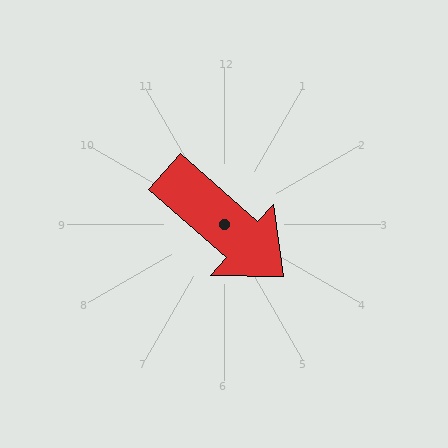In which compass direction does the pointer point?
Southeast.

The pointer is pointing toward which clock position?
Roughly 4 o'clock.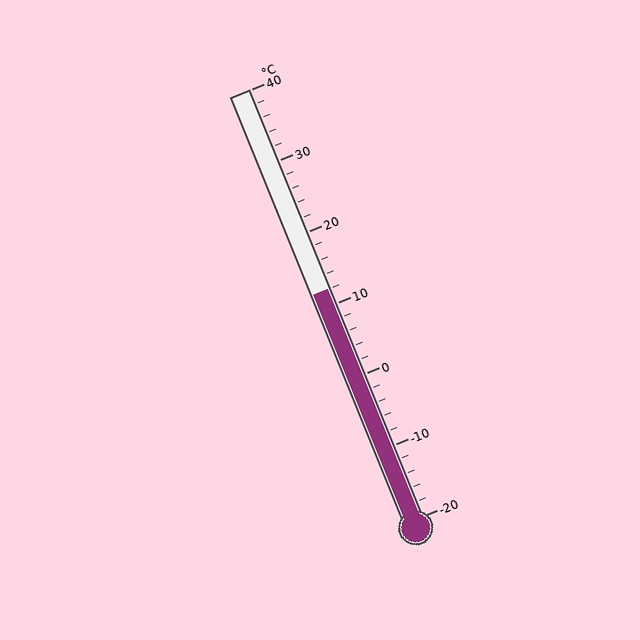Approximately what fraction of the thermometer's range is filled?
The thermometer is filled to approximately 55% of its range.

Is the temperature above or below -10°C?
The temperature is above -10°C.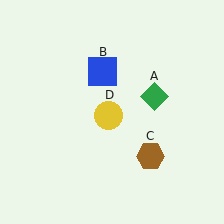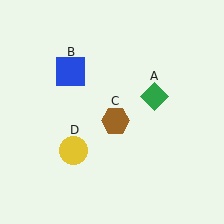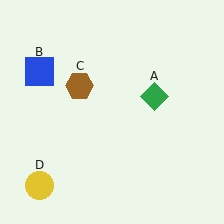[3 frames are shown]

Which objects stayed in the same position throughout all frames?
Green diamond (object A) remained stationary.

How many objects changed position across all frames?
3 objects changed position: blue square (object B), brown hexagon (object C), yellow circle (object D).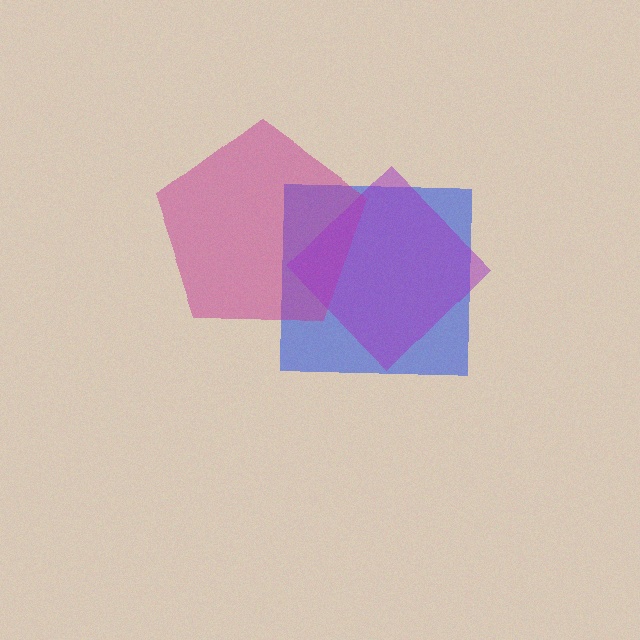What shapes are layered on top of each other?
The layered shapes are: a blue square, a magenta pentagon, a purple diamond.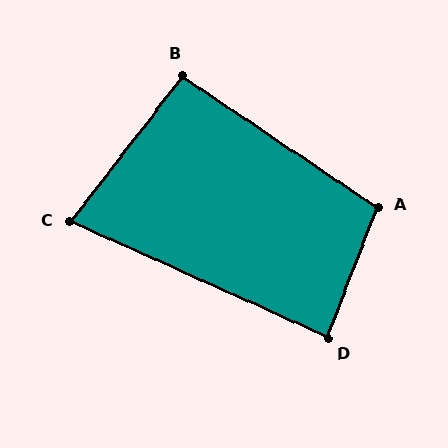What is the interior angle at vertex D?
Approximately 86 degrees (approximately right).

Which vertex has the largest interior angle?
A, at approximately 103 degrees.